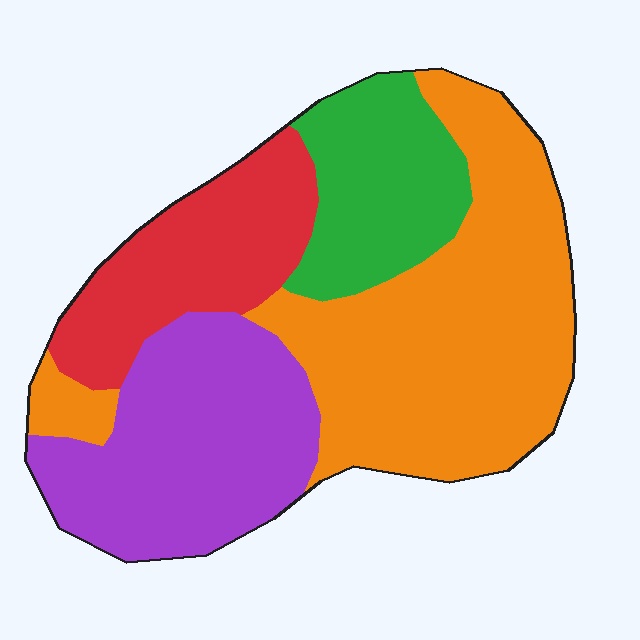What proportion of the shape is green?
Green covers 16% of the shape.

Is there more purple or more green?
Purple.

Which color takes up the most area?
Orange, at roughly 40%.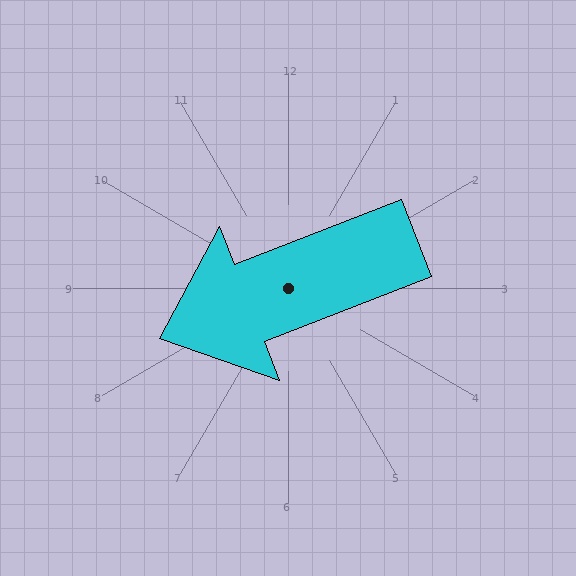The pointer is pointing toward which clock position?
Roughly 8 o'clock.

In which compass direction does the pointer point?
West.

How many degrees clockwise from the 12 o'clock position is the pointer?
Approximately 249 degrees.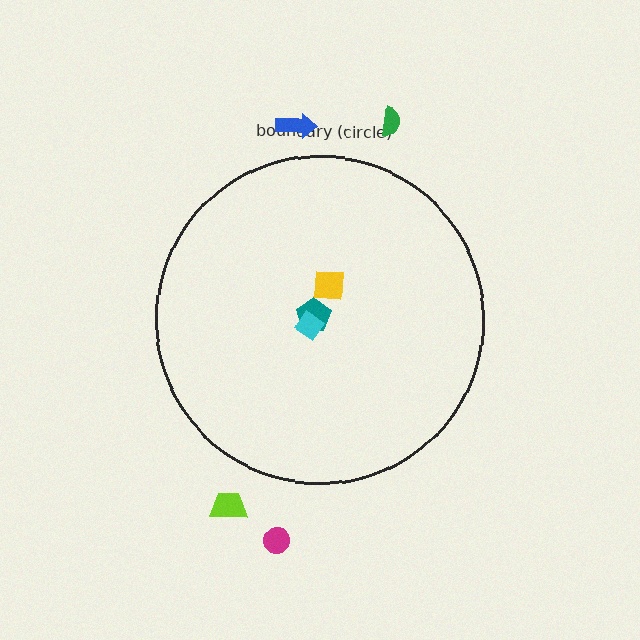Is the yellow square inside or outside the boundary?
Inside.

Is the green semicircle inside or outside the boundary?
Outside.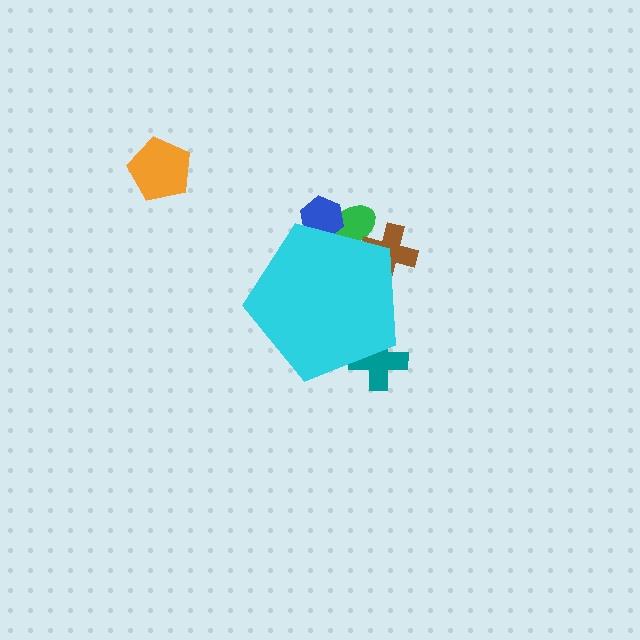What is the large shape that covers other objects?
A cyan pentagon.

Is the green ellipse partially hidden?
Yes, the green ellipse is partially hidden behind the cyan pentagon.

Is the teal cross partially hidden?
Yes, the teal cross is partially hidden behind the cyan pentagon.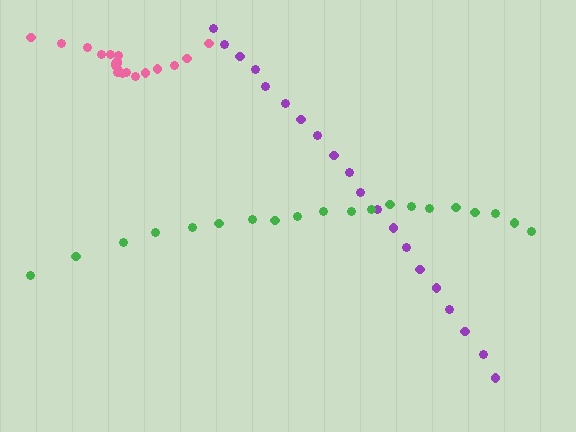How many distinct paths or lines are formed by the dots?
There are 3 distinct paths.